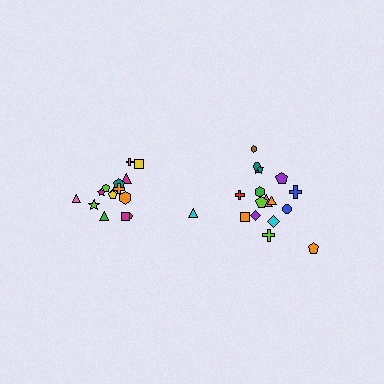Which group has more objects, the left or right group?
The right group.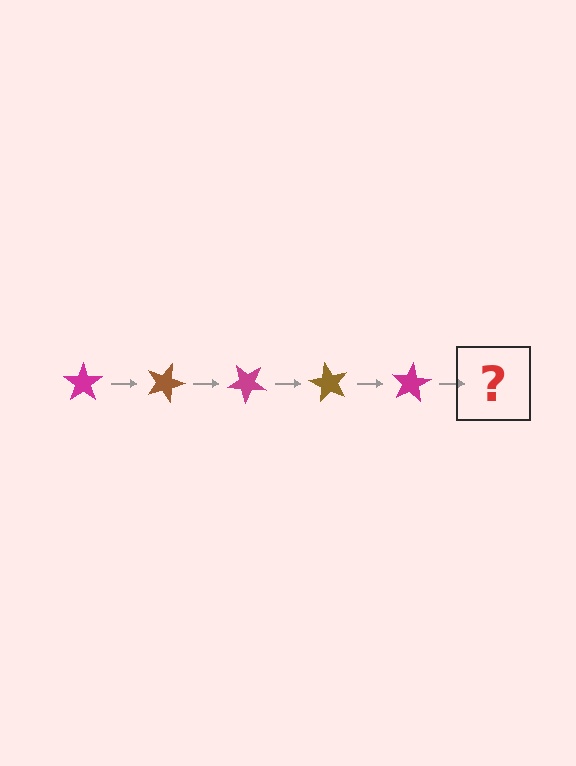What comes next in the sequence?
The next element should be a brown star, rotated 100 degrees from the start.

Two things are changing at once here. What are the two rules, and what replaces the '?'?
The two rules are that it rotates 20 degrees each step and the color cycles through magenta and brown. The '?' should be a brown star, rotated 100 degrees from the start.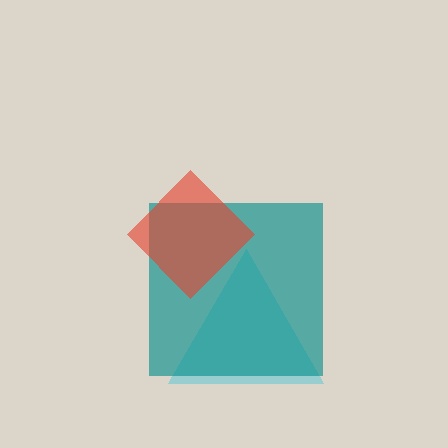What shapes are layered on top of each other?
The layered shapes are: a cyan triangle, a teal square, a red diamond.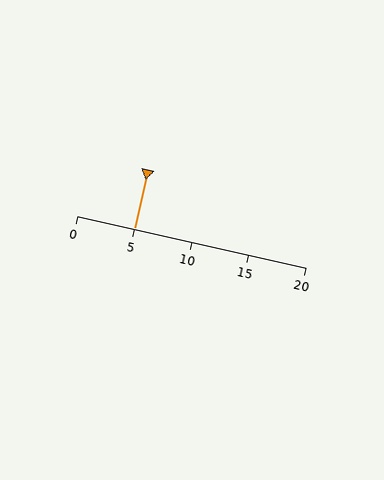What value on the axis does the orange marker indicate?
The marker indicates approximately 5.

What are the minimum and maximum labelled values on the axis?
The axis runs from 0 to 20.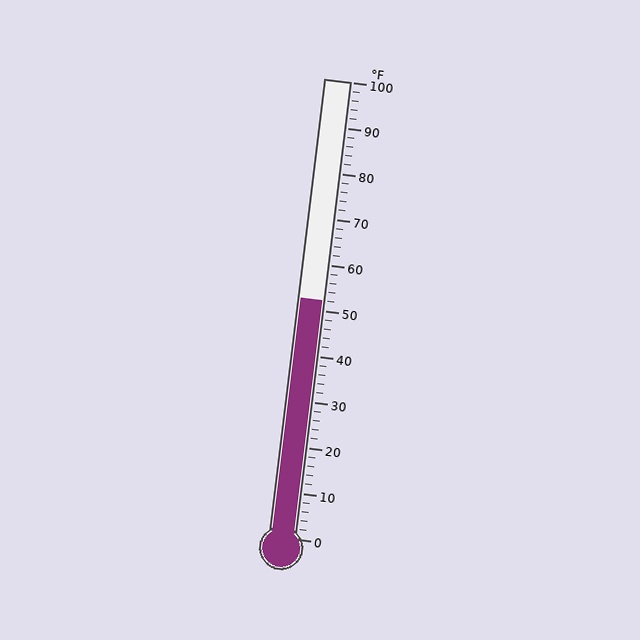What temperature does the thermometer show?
The thermometer shows approximately 52°F.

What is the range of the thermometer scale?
The thermometer scale ranges from 0°F to 100°F.